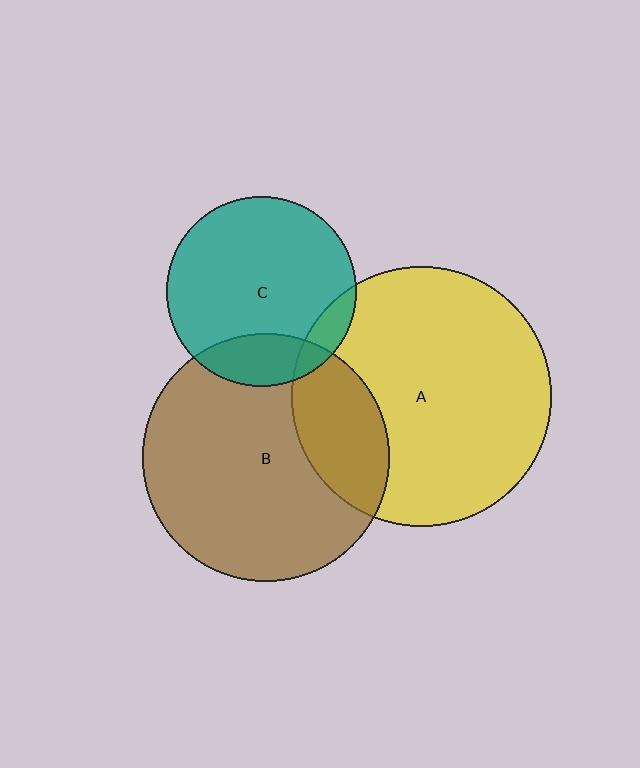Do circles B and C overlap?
Yes.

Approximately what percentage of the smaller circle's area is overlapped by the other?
Approximately 20%.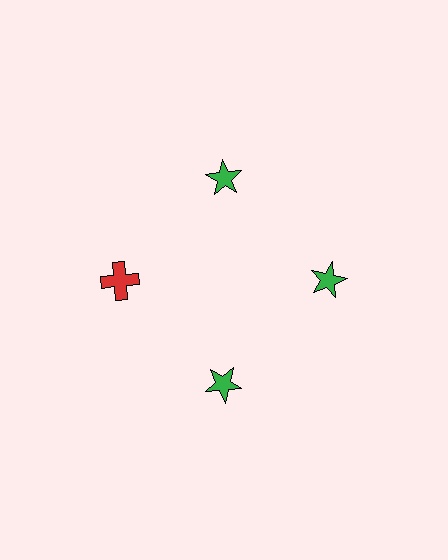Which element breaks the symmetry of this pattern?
The red cross at roughly the 9 o'clock position breaks the symmetry. All other shapes are green stars.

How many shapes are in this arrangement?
There are 4 shapes arranged in a ring pattern.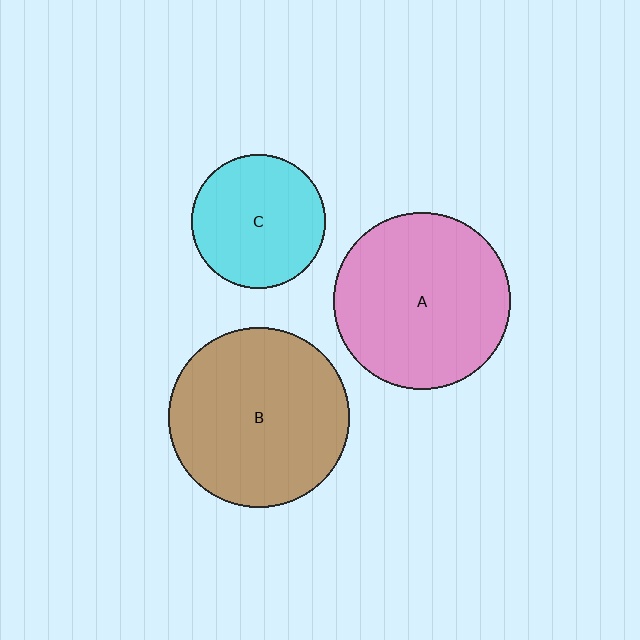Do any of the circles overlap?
No, none of the circles overlap.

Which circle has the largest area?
Circle B (brown).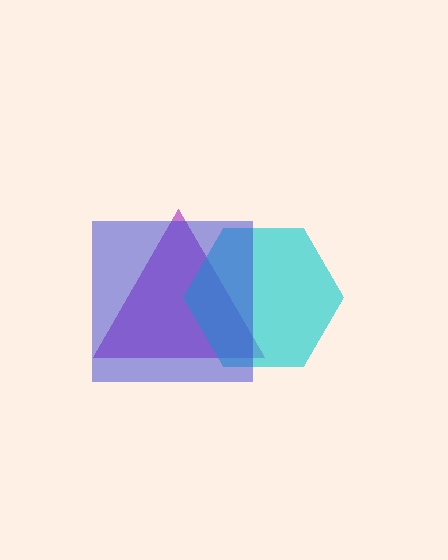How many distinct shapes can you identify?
There are 3 distinct shapes: a purple triangle, a cyan hexagon, a blue square.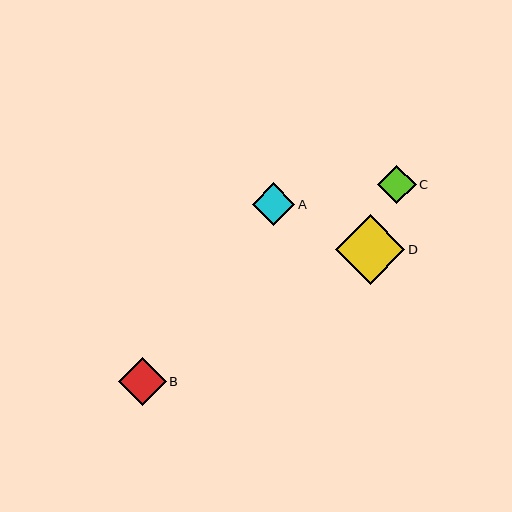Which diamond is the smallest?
Diamond C is the smallest with a size of approximately 39 pixels.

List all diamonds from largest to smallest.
From largest to smallest: D, B, A, C.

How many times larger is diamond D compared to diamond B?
Diamond D is approximately 1.4 times the size of diamond B.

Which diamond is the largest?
Diamond D is the largest with a size of approximately 69 pixels.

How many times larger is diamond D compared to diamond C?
Diamond D is approximately 1.8 times the size of diamond C.